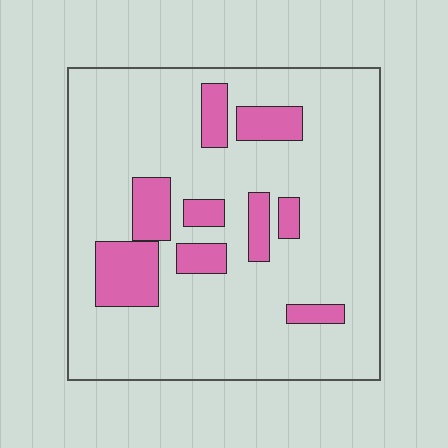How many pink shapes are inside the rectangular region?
9.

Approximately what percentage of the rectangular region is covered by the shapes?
Approximately 15%.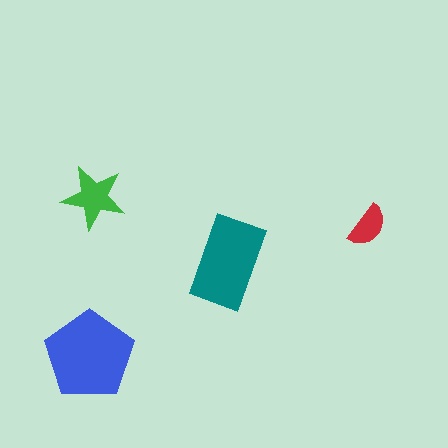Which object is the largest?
The blue pentagon.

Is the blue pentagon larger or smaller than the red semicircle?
Larger.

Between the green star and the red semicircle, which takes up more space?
The green star.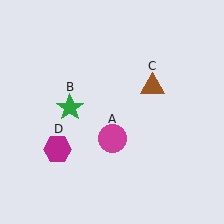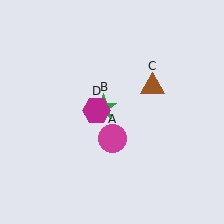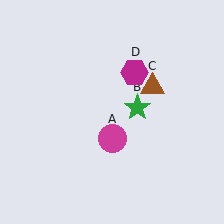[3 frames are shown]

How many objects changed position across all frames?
2 objects changed position: green star (object B), magenta hexagon (object D).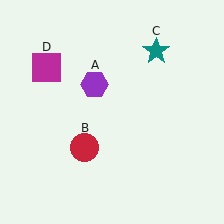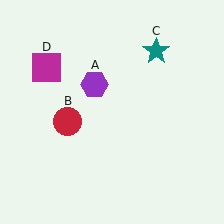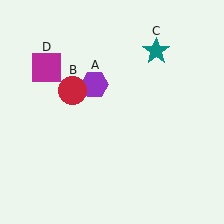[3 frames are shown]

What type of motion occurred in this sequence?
The red circle (object B) rotated clockwise around the center of the scene.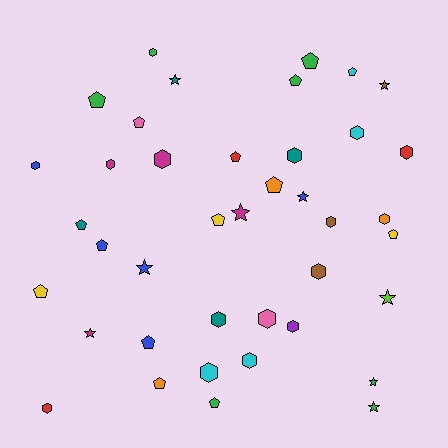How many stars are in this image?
There are 9 stars.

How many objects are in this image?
There are 40 objects.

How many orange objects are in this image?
There are 3 orange objects.